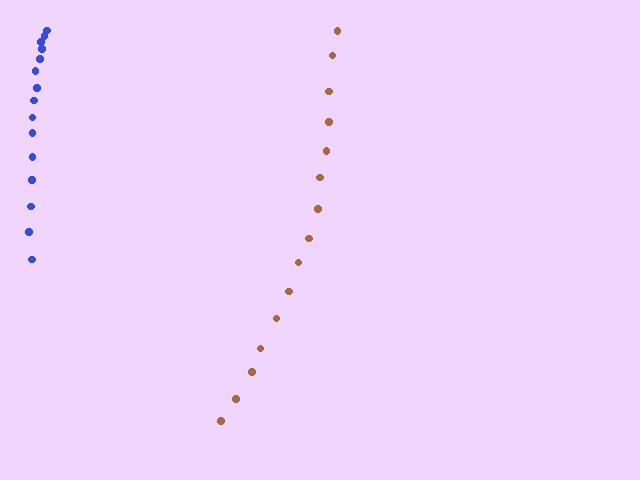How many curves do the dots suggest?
There are 2 distinct paths.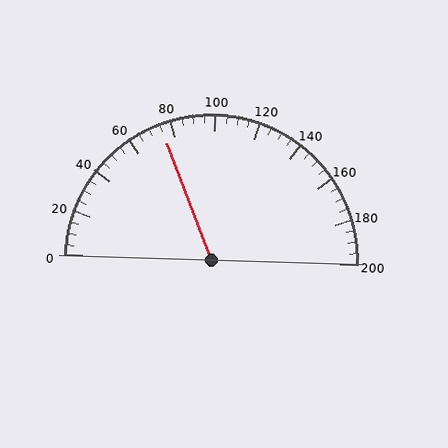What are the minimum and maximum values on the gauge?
The gauge ranges from 0 to 200.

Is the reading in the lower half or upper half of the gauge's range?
The reading is in the lower half of the range (0 to 200).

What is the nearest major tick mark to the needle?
The nearest major tick mark is 80.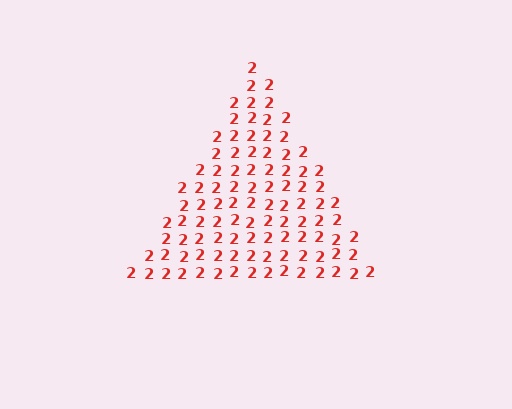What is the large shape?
The large shape is a triangle.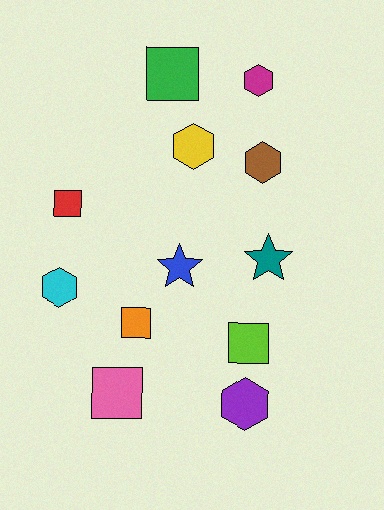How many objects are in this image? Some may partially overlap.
There are 12 objects.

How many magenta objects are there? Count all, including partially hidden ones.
There is 1 magenta object.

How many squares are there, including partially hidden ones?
There are 5 squares.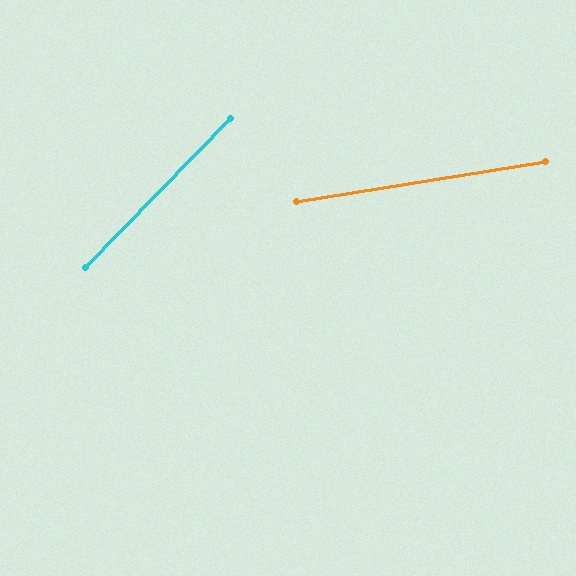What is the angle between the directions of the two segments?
Approximately 37 degrees.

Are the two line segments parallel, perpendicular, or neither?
Neither parallel nor perpendicular — they differ by about 37°.